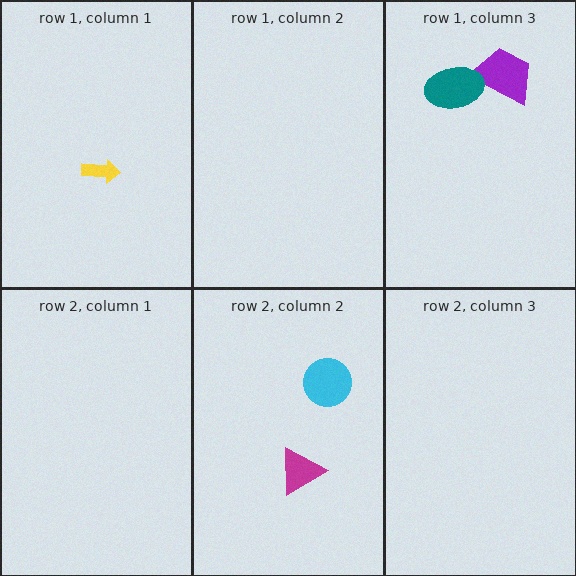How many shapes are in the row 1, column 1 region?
1.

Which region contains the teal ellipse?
The row 1, column 3 region.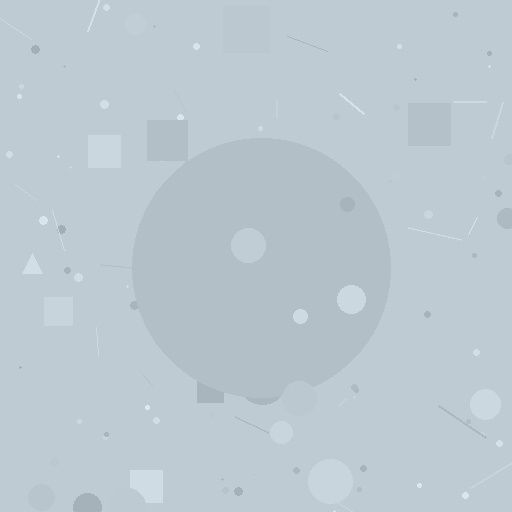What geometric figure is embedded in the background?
A circle is embedded in the background.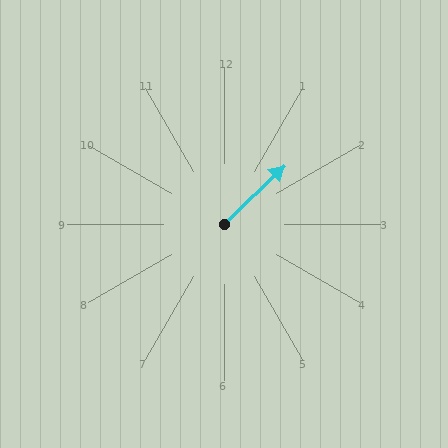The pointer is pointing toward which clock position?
Roughly 2 o'clock.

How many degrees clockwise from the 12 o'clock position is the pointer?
Approximately 46 degrees.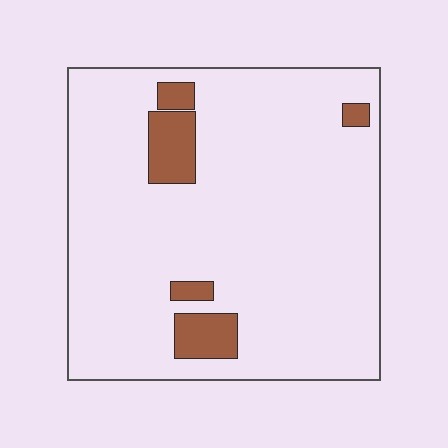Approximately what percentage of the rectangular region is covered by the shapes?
Approximately 10%.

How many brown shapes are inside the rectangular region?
5.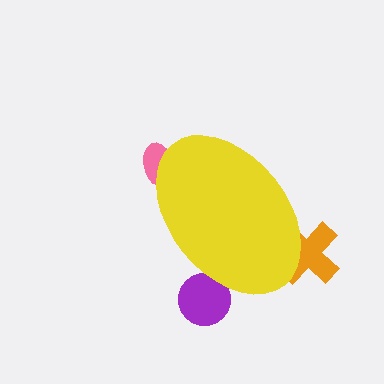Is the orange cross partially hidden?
Yes, the orange cross is partially hidden behind the yellow ellipse.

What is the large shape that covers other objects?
A yellow ellipse.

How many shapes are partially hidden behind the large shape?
3 shapes are partially hidden.